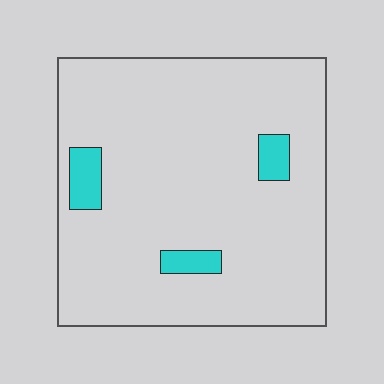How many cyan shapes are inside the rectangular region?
3.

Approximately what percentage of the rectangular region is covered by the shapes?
Approximately 5%.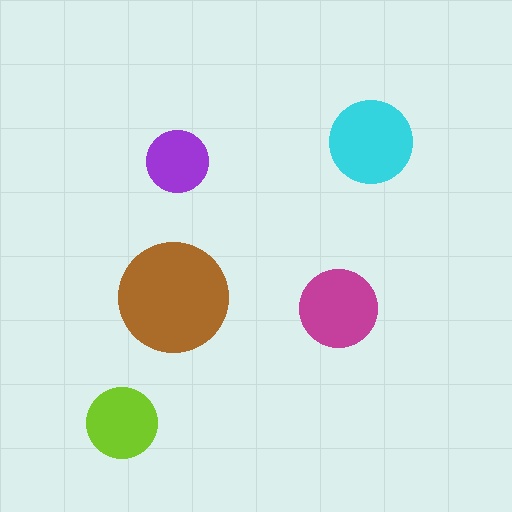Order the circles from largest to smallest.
the brown one, the cyan one, the magenta one, the lime one, the purple one.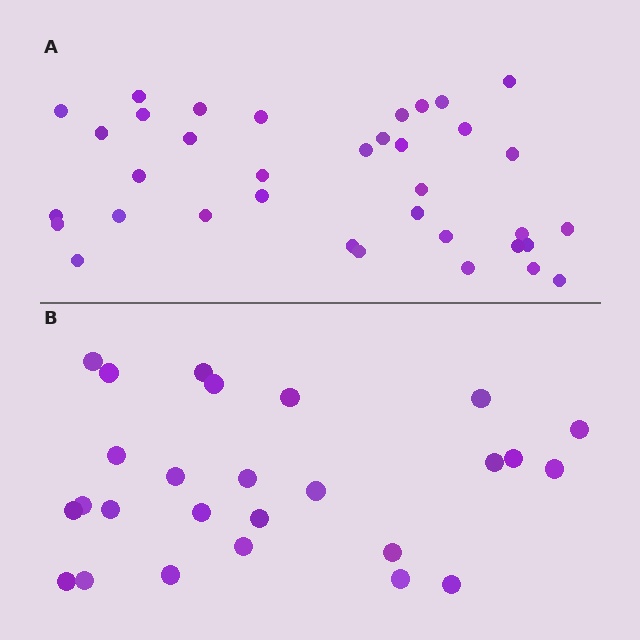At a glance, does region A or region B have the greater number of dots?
Region A (the top region) has more dots.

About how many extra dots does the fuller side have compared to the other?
Region A has roughly 10 or so more dots than region B.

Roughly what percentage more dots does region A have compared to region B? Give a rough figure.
About 40% more.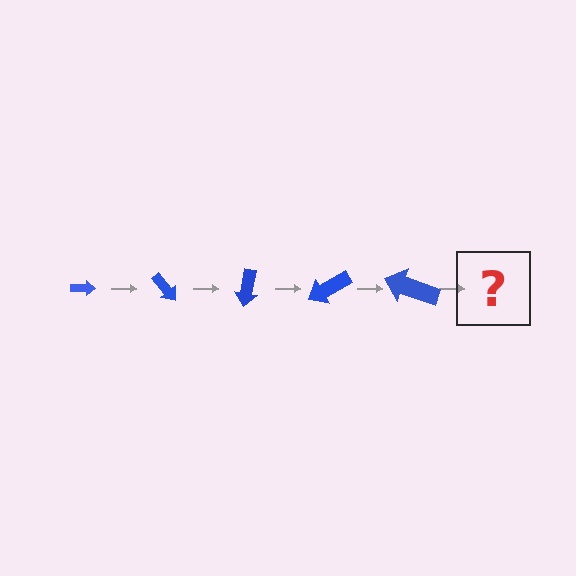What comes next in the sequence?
The next element should be an arrow, larger than the previous one and rotated 250 degrees from the start.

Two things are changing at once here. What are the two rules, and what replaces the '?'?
The two rules are that the arrow grows larger each step and it rotates 50 degrees each step. The '?' should be an arrow, larger than the previous one and rotated 250 degrees from the start.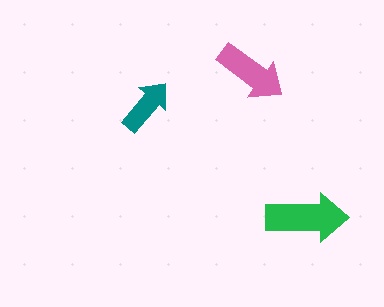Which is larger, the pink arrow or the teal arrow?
The pink one.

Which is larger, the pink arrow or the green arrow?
The green one.